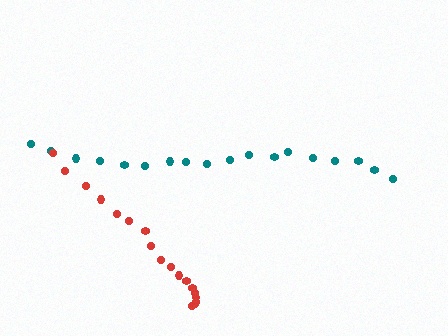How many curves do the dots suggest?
There are 2 distinct paths.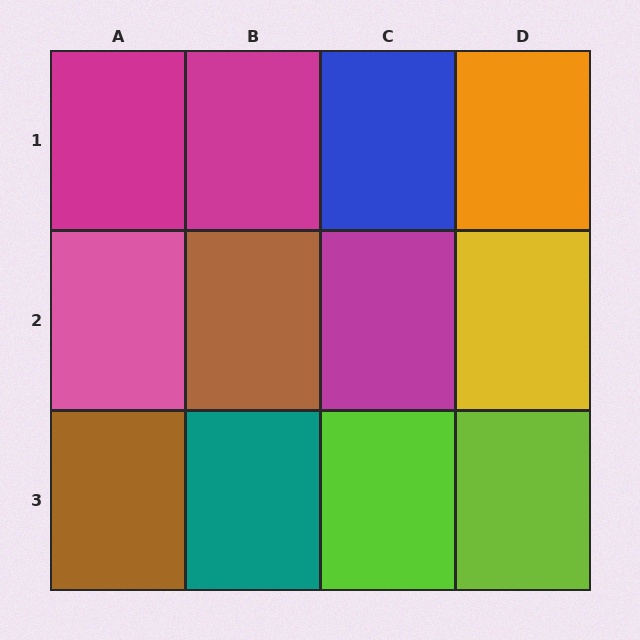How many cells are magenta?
3 cells are magenta.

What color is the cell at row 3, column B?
Teal.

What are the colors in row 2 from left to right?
Pink, brown, magenta, yellow.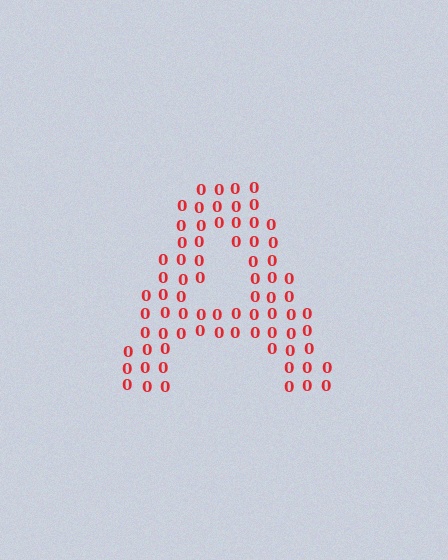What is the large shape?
The large shape is the letter A.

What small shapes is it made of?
It is made of small digit 0's.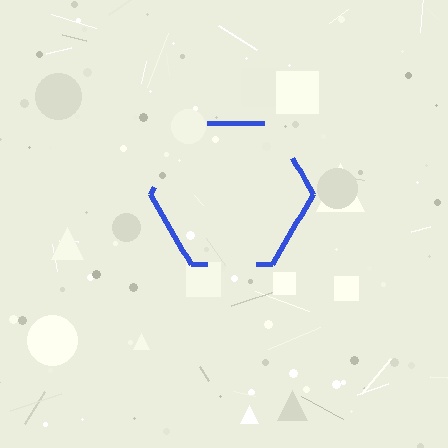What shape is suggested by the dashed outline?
The dashed outline suggests a hexagon.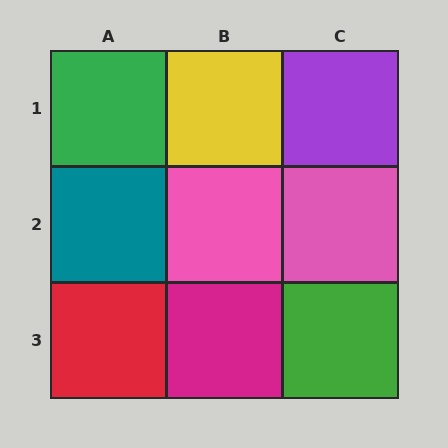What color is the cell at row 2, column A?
Teal.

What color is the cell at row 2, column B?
Pink.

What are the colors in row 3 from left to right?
Red, magenta, green.